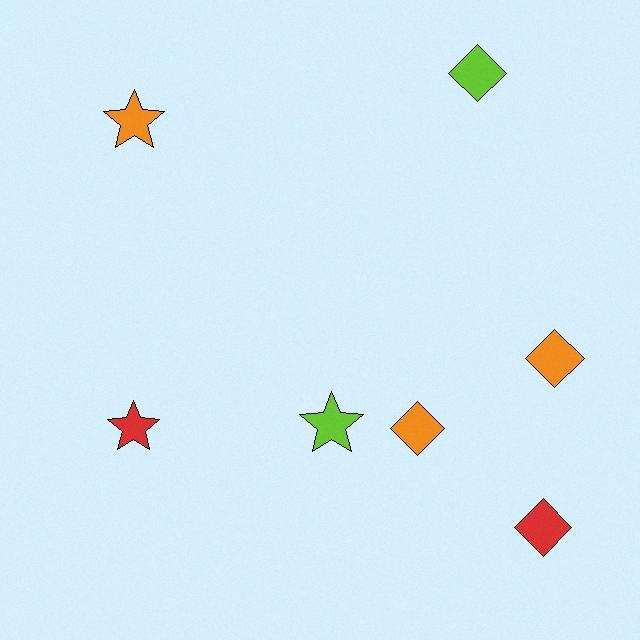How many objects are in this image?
There are 7 objects.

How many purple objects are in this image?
There are no purple objects.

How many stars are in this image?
There are 3 stars.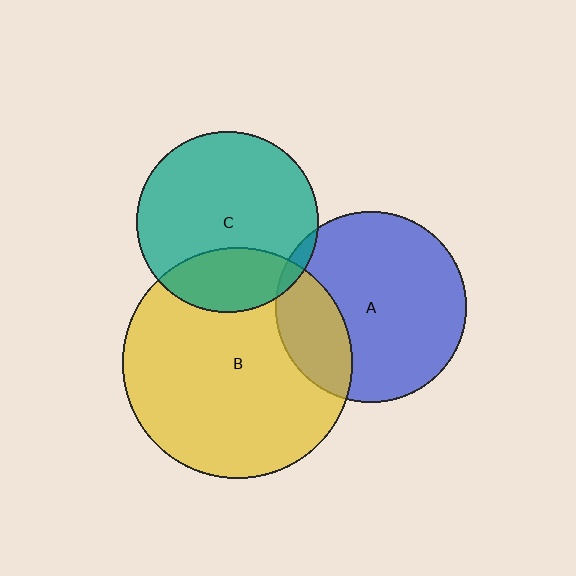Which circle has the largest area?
Circle B (yellow).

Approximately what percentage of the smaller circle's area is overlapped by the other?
Approximately 5%.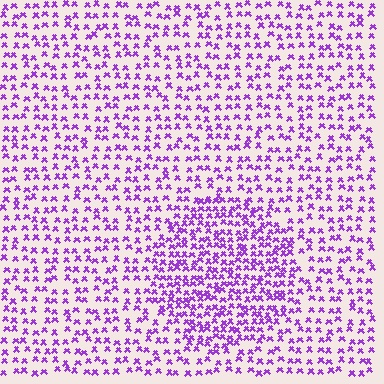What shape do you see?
I see a circle.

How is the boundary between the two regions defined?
The boundary is defined by a change in element density (approximately 1.8x ratio). All elements are the same color, size, and shape.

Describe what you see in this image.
The image contains small purple elements arranged at two different densities. A circle-shaped region is visible where the elements are more densely packed than the surrounding area.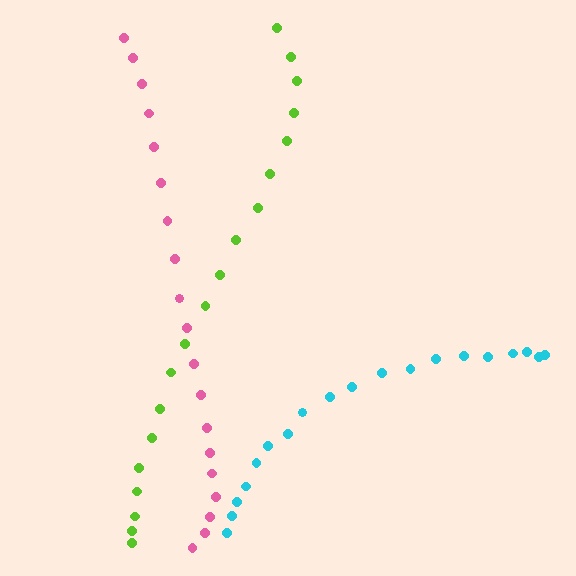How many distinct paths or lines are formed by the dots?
There are 3 distinct paths.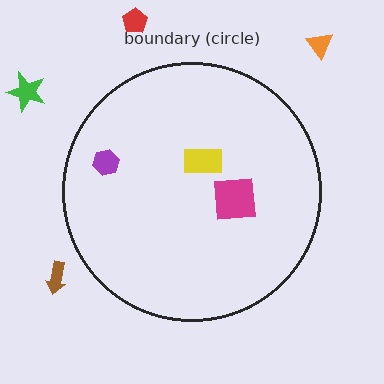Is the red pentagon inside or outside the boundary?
Outside.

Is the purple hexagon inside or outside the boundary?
Inside.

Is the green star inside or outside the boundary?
Outside.